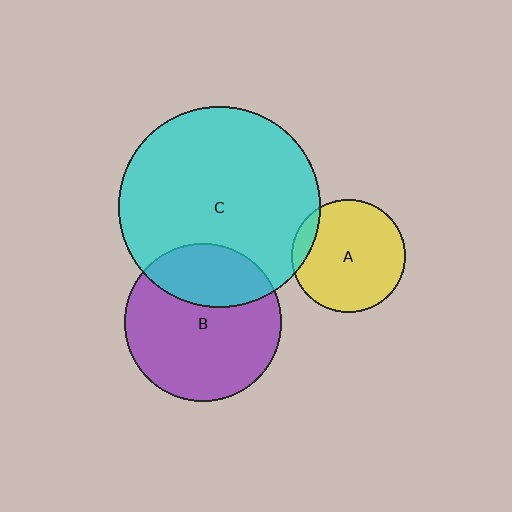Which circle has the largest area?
Circle C (cyan).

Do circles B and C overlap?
Yes.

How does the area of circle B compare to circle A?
Approximately 1.9 times.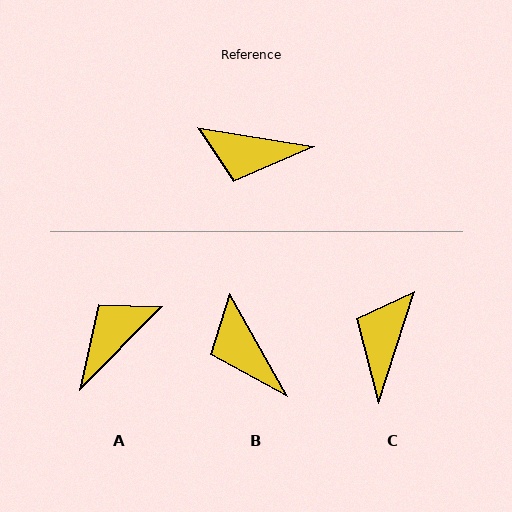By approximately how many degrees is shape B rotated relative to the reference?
Approximately 51 degrees clockwise.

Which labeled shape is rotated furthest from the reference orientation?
A, about 126 degrees away.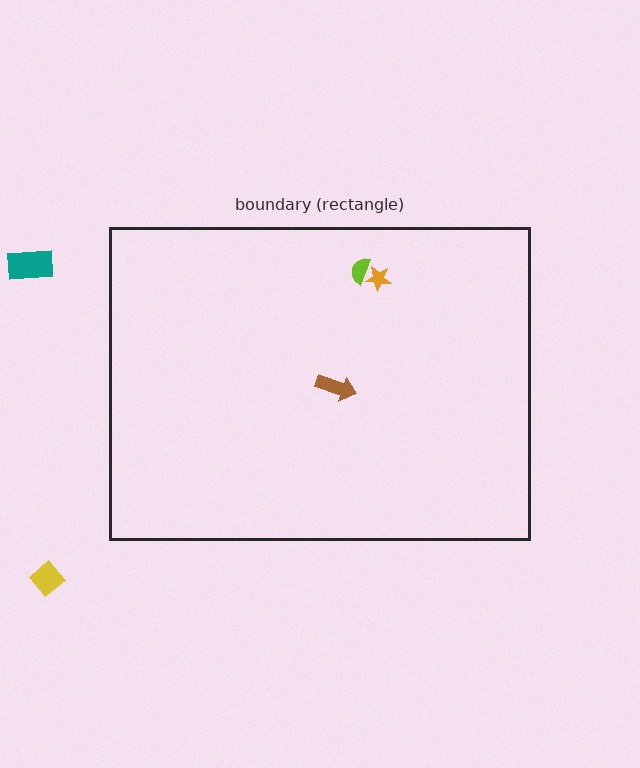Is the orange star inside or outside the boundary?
Inside.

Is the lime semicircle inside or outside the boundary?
Inside.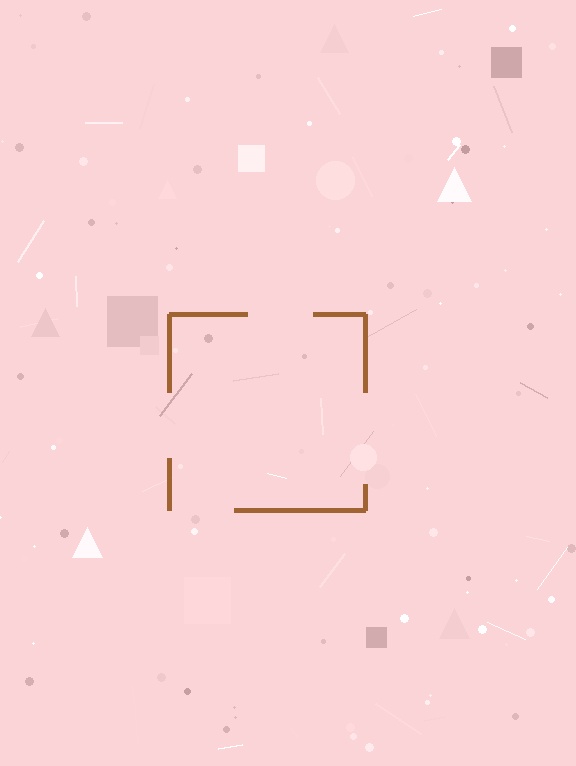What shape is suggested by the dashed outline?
The dashed outline suggests a square.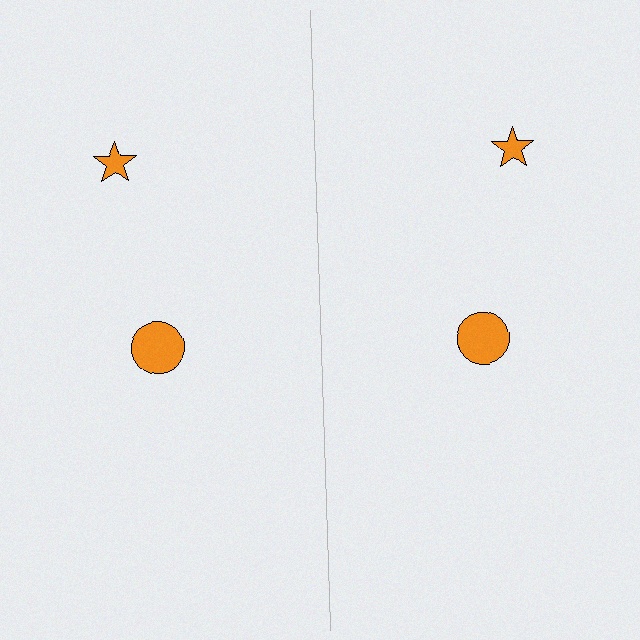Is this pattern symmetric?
Yes, this pattern has bilateral (reflection) symmetry.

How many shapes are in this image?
There are 4 shapes in this image.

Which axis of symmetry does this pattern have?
The pattern has a vertical axis of symmetry running through the center of the image.